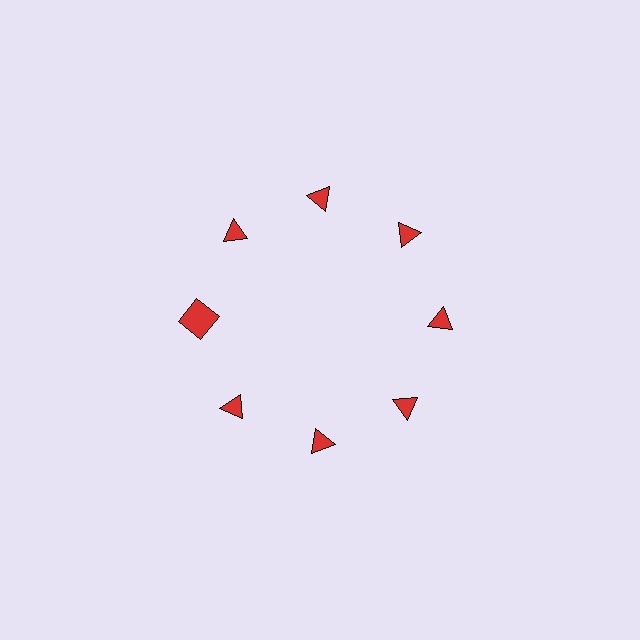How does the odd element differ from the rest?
It has a different shape: square instead of triangle.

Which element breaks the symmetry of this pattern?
The red square at roughly the 9 o'clock position breaks the symmetry. All other shapes are red triangles.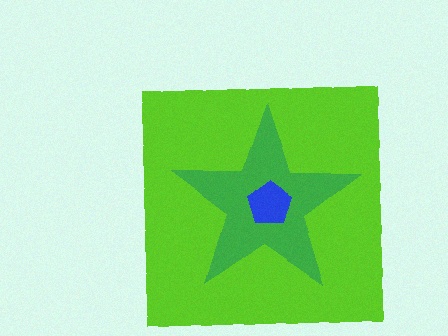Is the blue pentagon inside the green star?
Yes.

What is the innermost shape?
The blue pentagon.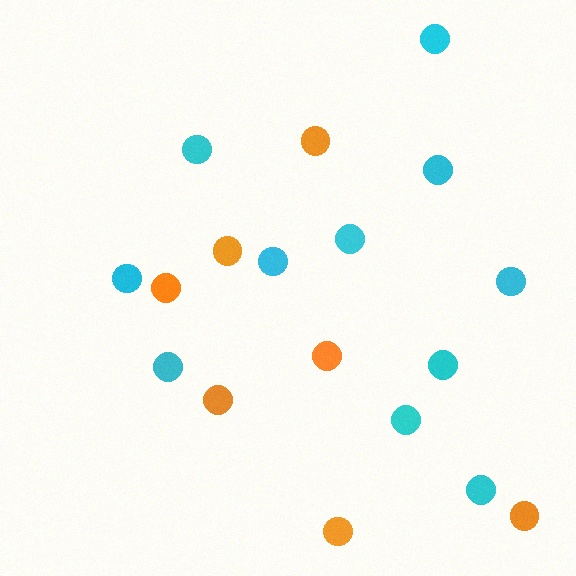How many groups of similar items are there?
There are 2 groups: one group of orange circles (7) and one group of cyan circles (11).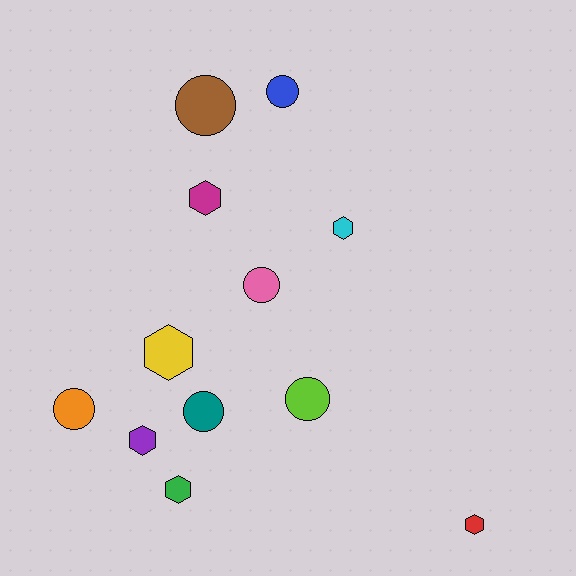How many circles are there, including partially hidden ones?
There are 6 circles.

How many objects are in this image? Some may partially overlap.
There are 12 objects.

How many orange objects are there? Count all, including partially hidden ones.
There is 1 orange object.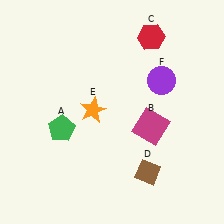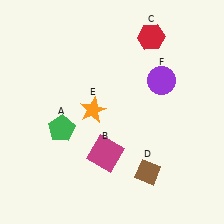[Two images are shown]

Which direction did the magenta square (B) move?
The magenta square (B) moved left.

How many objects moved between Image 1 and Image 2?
1 object moved between the two images.